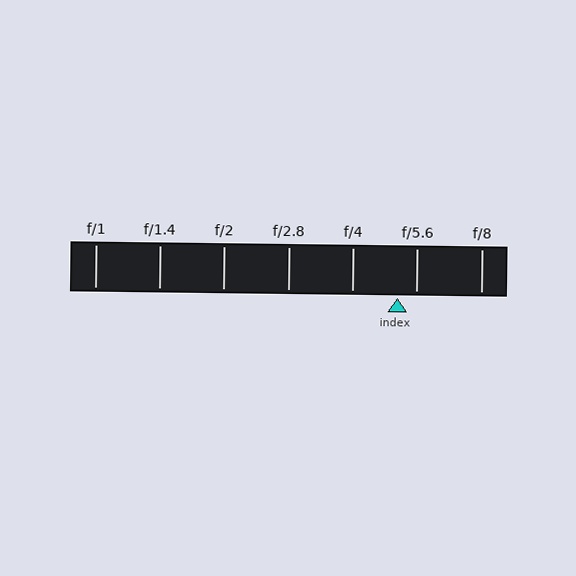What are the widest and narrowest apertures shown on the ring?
The widest aperture shown is f/1 and the narrowest is f/8.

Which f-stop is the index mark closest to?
The index mark is closest to f/5.6.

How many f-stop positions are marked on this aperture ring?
There are 7 f-stop positions marked.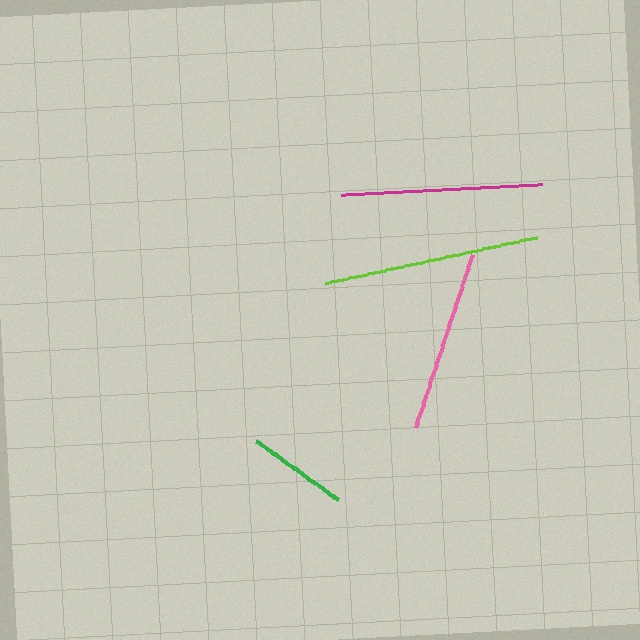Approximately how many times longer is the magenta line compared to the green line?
The magenta line is approximately 2.0 times the length of the green line.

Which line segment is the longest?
The lime line is the longest at approximately 217 pixels.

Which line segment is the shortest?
The green line is the shortest at approximately 101 pixels.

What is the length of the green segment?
The green segment is approximately 101 pixels long.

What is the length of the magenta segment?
The magenta segment is approximately 202 pixels long.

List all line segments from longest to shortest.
From longest to shortest: lime, magenta, pink, green.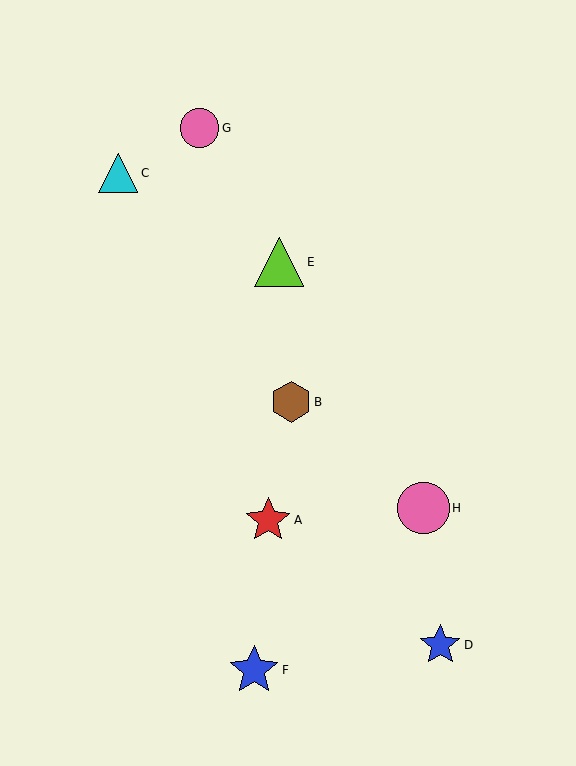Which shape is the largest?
The pink circle (labeled H) is the largest.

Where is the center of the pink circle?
The center of the pink circle is at (199, 128).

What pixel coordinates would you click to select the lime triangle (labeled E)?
Click at (279, 262) to select the lime triangle E.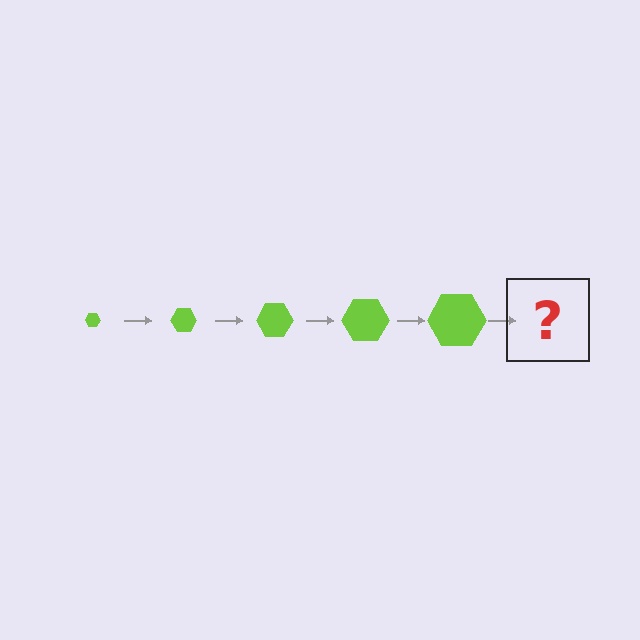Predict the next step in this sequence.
The next step is a lime hexagon, larger than the previous one.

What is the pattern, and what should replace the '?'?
The pattern is that the hexagon gets progressively larger each step. The '?' should be a lime hexagon, larger than the previous one.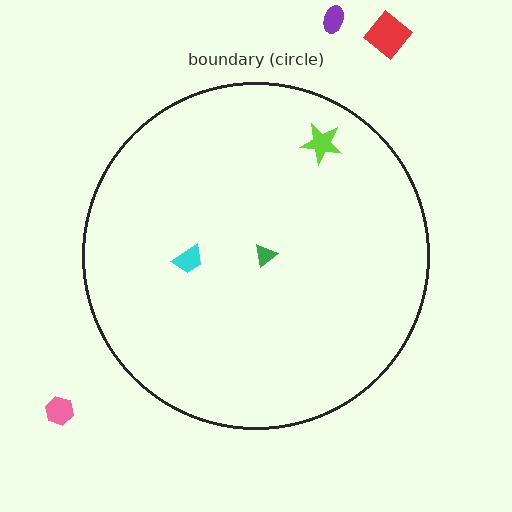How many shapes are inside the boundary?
3 inside, 3 outside.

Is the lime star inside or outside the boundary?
Inside.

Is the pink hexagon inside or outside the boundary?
Outside.